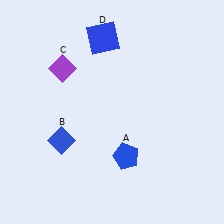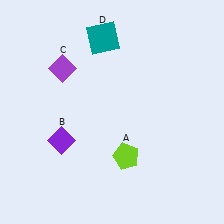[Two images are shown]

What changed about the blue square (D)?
In Image 1, D is blue. In Image 2, it changed to teal.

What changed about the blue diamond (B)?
In Image 1, B is blue. In Image 2, it changed to purple.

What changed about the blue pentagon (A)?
In Image 1, A is blue. In Image 2, it changed to lime.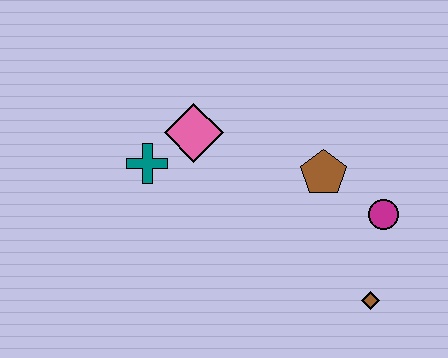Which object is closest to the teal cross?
The pink diamond is closest to the teal cross.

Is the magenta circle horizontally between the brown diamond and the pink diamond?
No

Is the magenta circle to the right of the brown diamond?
Yes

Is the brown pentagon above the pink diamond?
No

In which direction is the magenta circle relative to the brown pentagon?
The magenta circle is to the right of the brown pentagon.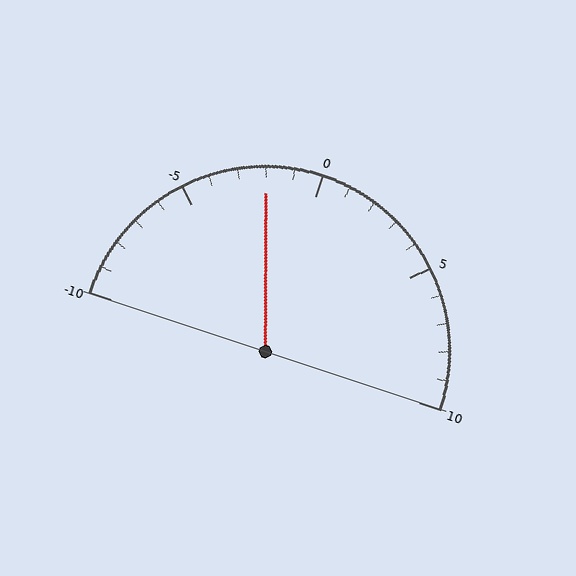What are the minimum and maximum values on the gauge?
The gauge ranges from -10 to 10.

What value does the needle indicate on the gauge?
The needle indicates approximately -2.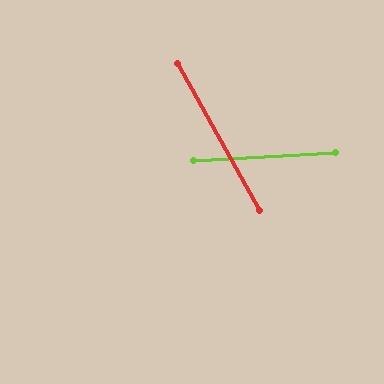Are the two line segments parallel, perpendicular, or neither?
Neither parallel nor perpendicular — they differ by about 64°.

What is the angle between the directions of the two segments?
Approximately 64 degrees.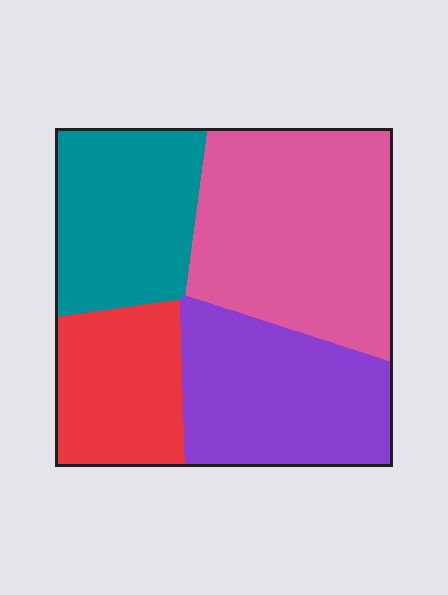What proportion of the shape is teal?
Teal covers around 20% of the shape.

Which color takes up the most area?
Pink, at roughly 35%.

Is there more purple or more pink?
Pink.